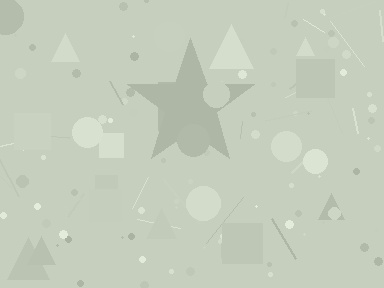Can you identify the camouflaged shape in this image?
The camouflaged shape is a star.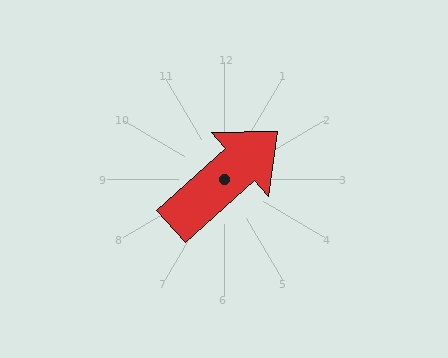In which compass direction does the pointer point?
Northeast.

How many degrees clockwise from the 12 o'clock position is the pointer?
Approximately 48 degrees.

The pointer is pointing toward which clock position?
Roughly 2 o'clock.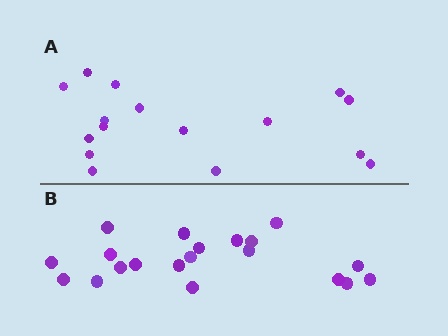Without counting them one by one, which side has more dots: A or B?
Region B (the bottom region) has more dots.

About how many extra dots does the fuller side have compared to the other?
Region B has about 4 more dots than region A.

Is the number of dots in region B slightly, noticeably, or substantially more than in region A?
Region B has noticeably more, but not dramatically so. The ratio is roughly 1.2 to 1.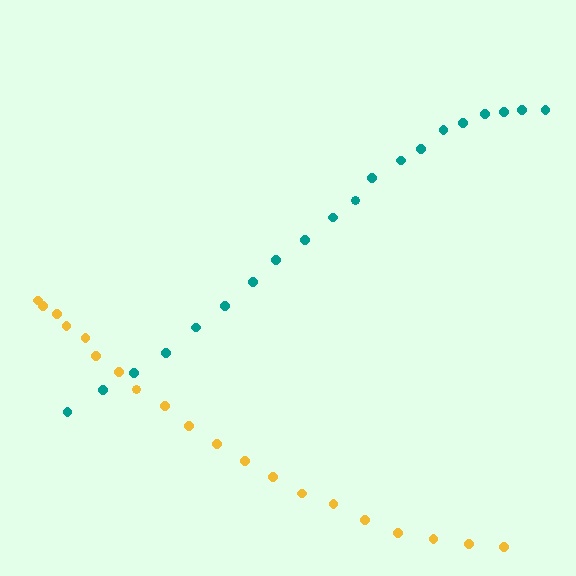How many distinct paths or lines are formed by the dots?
There are 2 distinct paths.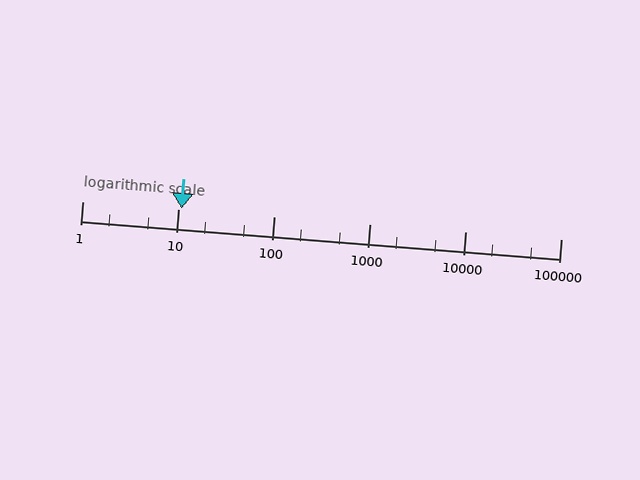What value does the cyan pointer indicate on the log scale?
The pointer indicates approximately 11.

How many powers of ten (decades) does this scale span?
The scale spans 5 decades, from 1 to 100000.